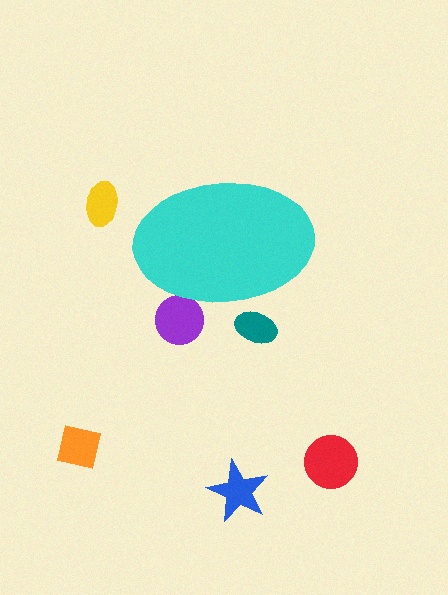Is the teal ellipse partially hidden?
Yes, the teal ellipse is partially hidden behind the cyan ellipse.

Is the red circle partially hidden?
No, the red circle is fully visible.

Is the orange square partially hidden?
No, the orange square is fully visible.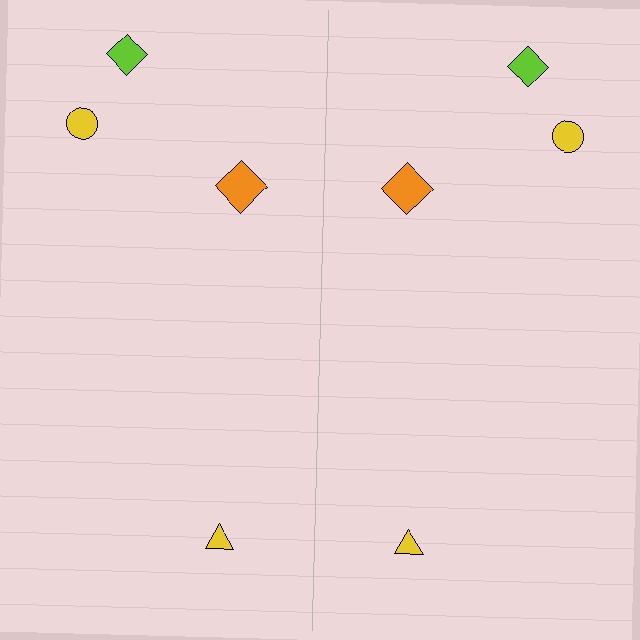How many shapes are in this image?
There are 8 shapes in this image.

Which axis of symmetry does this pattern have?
The pattern has a vertical axis of symmetry running through the center of the image.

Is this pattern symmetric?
Yes, this pattern has bilateral (reflection) symmetry.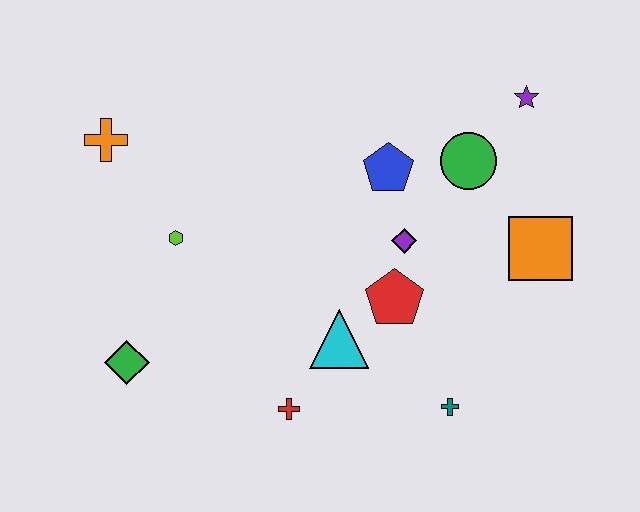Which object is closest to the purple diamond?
The red pentagon is closest to the purple diamond.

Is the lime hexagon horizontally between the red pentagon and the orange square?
No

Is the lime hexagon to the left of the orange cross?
No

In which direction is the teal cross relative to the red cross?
The teal cross is to the right of the red cross.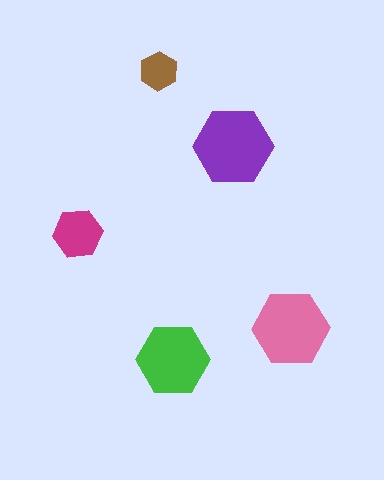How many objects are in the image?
There are 5 objects in the image.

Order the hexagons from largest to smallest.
the purple one, the pink one, the green one, the magenta one, the brown one.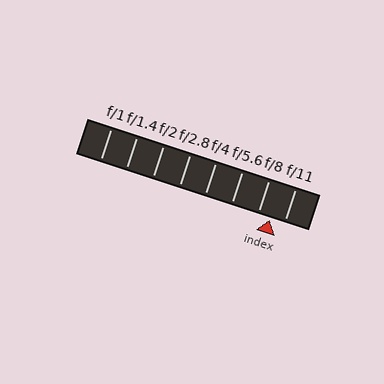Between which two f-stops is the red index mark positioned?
The index mark is between f/8 and f/11.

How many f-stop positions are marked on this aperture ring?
There are 8 f-stop positions marked.